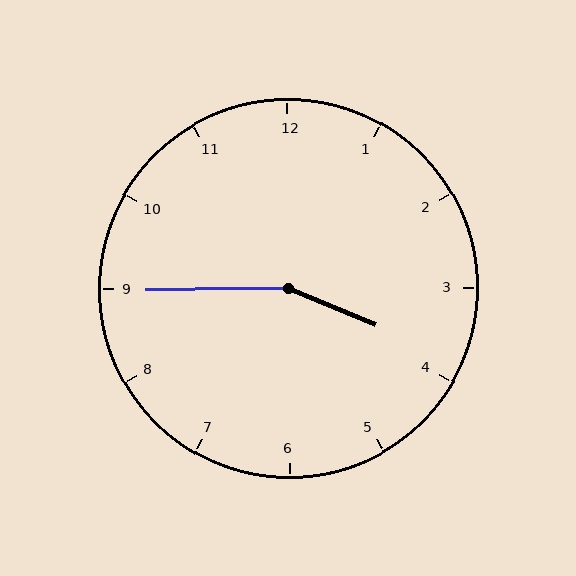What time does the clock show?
3:45.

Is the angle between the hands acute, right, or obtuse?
It is obtuse.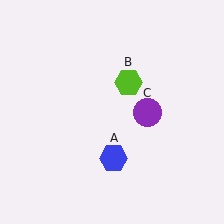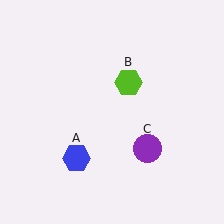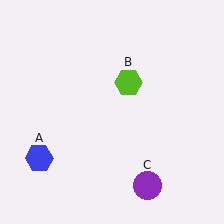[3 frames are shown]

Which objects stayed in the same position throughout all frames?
Lime hexagon (object B) remained stationary.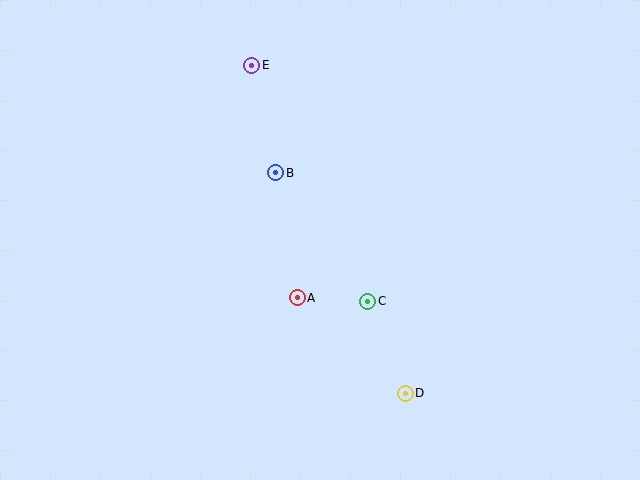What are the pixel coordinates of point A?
Point A is at (297, 298).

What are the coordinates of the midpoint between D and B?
The midpoint between D and B is at (340, 283).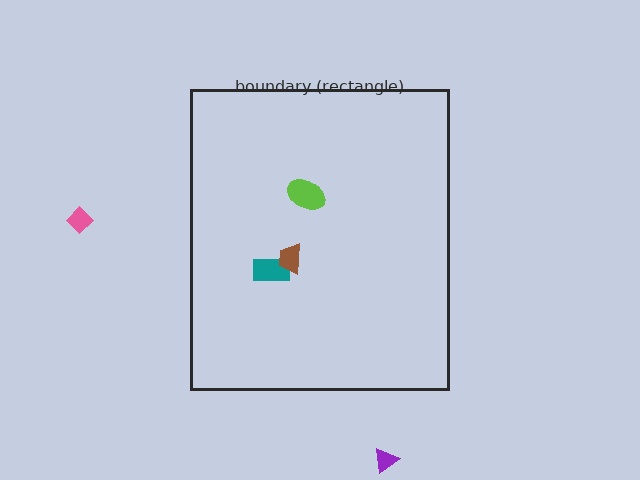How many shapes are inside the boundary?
3 inside, 2 outside.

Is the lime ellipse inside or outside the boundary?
Inside.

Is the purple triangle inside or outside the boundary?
Outside.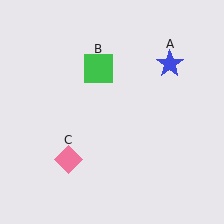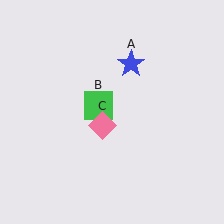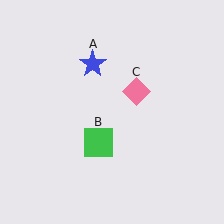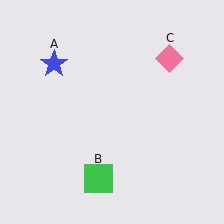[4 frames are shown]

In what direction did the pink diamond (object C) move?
The pink diamond (object C) moved up and to the right.